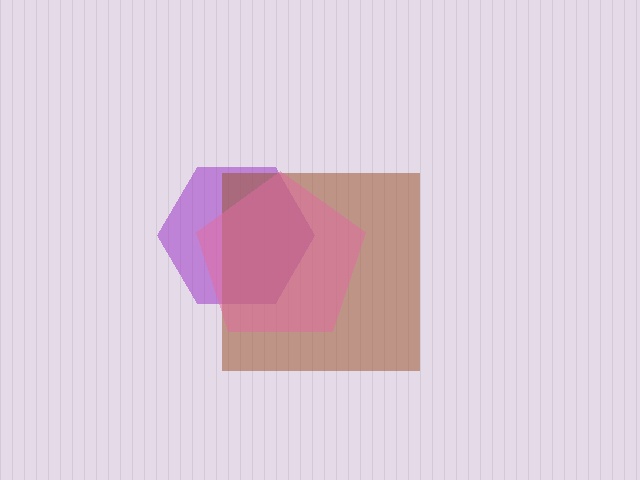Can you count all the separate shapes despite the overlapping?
Yes, there are 3 separate shapes.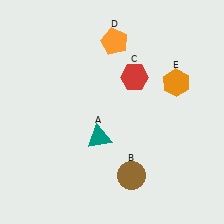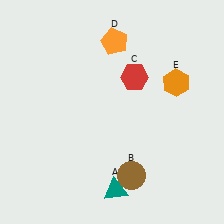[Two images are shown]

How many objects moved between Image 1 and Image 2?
1 object moved between the two images.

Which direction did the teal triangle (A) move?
The teal triangle (A) moved down.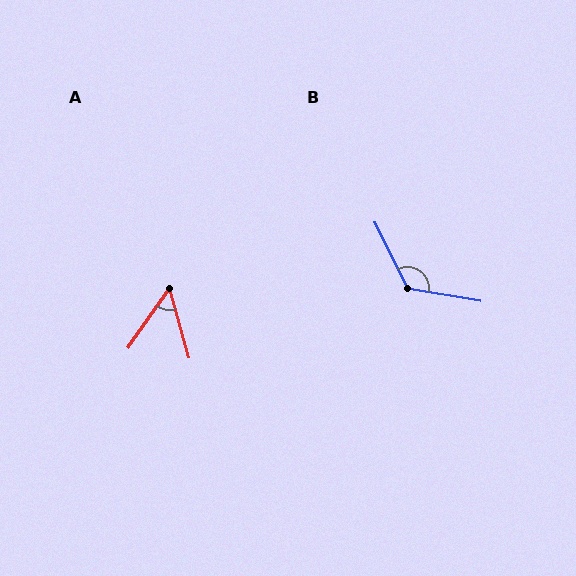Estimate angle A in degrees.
Approximately 51 degrees.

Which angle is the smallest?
A, at approximately 51 degrees.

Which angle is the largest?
B, at approximately 125 degrees.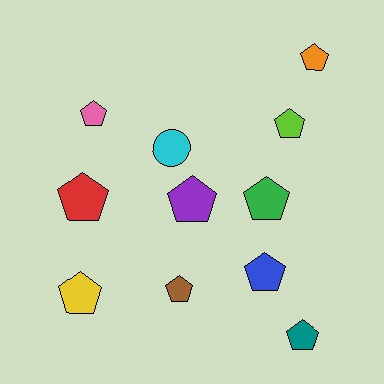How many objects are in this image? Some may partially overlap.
There are 11 objects.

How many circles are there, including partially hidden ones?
There is 1 circle.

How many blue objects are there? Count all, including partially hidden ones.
There is 1 blue object.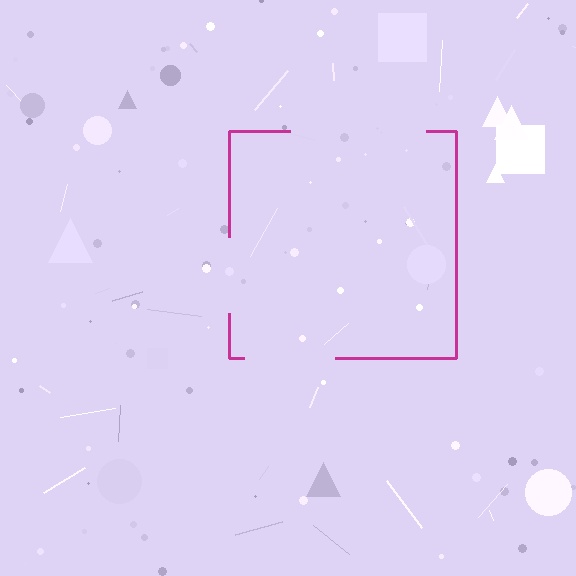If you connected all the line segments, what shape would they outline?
They would outline a square.